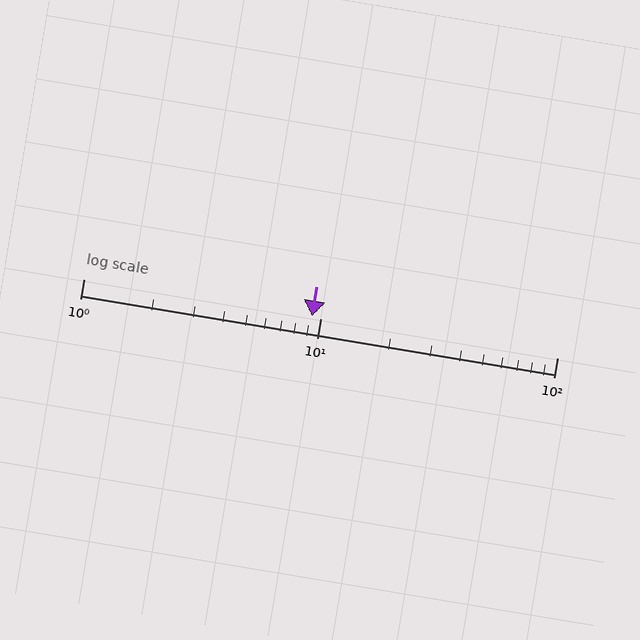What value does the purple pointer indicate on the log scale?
The pointer indicates approximately 9.2.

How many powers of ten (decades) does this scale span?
The scale spans 2 decades, from 1 to 100.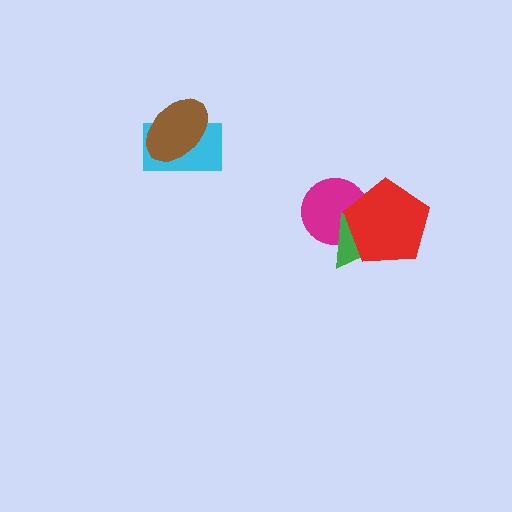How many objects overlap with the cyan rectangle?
1 object overlaps with the cyan rectangle.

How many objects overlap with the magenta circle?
2 objects overlap with the magenta circle.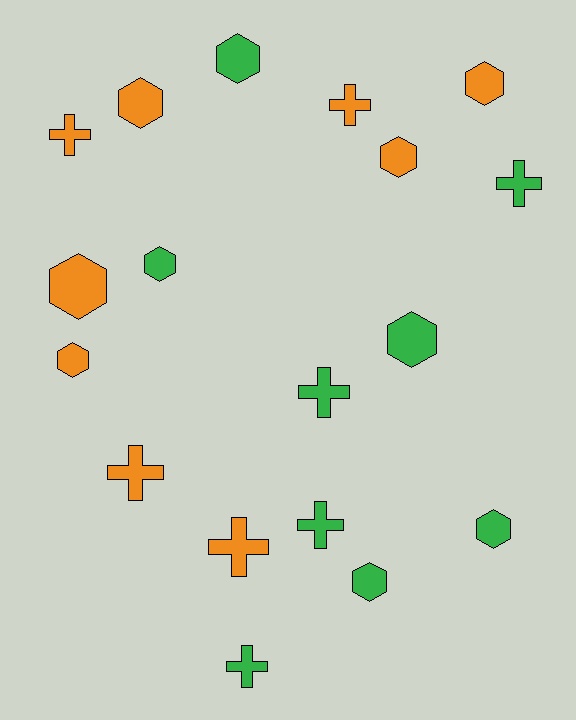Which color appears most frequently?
Green, with 9 objects.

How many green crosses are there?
There are 4 green crosses.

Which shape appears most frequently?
Hexagon, with 10 objects.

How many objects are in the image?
There are 18 objects.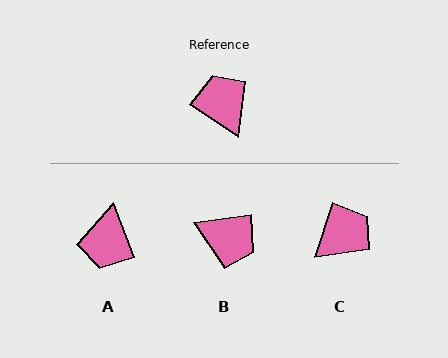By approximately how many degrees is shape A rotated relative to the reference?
Approximately 146 degrees counter-clockwise.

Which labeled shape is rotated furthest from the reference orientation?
A, about 146 degrees away.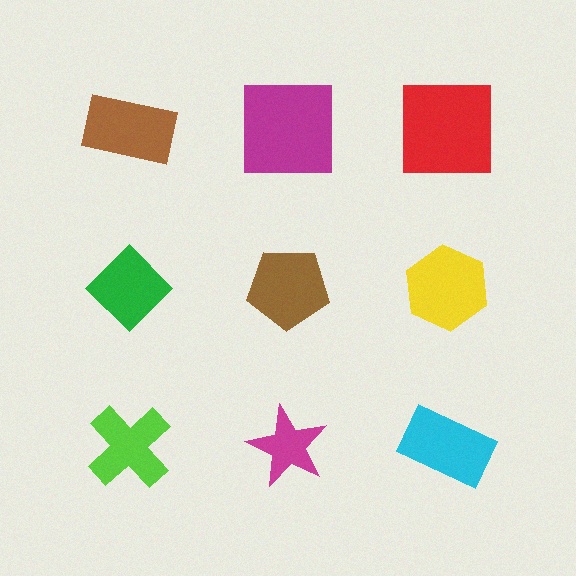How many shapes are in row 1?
3 shapes.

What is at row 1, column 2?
A magenta square.